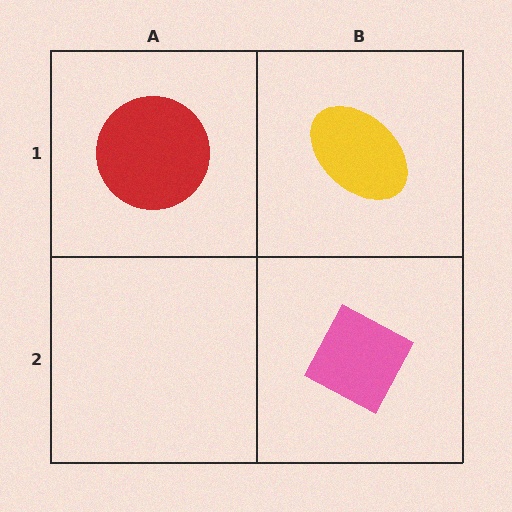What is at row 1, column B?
A yellow ellipse.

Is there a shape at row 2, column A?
No, that cell is empty.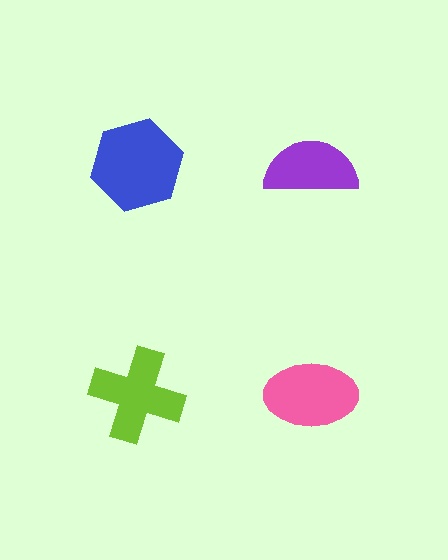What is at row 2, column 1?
A lime cross.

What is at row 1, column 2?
A purple semicircle.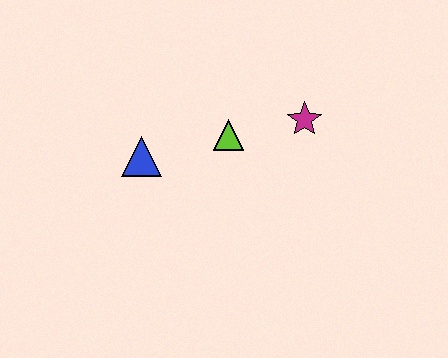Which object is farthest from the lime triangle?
The blue triangle is farthest from the lime triangle.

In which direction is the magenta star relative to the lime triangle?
The magenta star is to the right of the lime triangle.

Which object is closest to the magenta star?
The lime triangle is closest to the magenta star.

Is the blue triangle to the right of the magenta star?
No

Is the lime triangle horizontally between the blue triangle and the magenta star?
Yes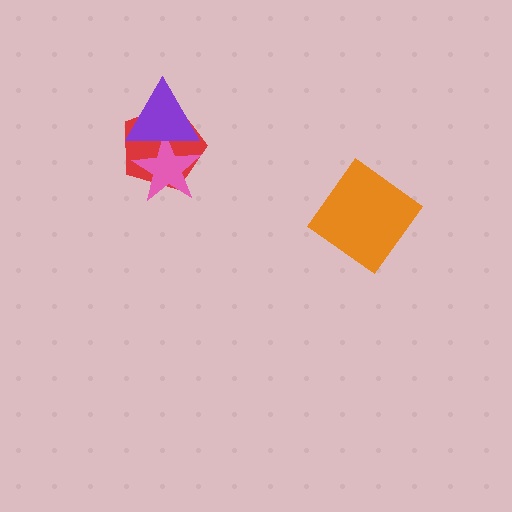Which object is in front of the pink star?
The purple triangle is in front of the pink star.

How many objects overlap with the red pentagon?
2 objects overlap with the red pentagon.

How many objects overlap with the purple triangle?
2 objects overlap with the purple triangle.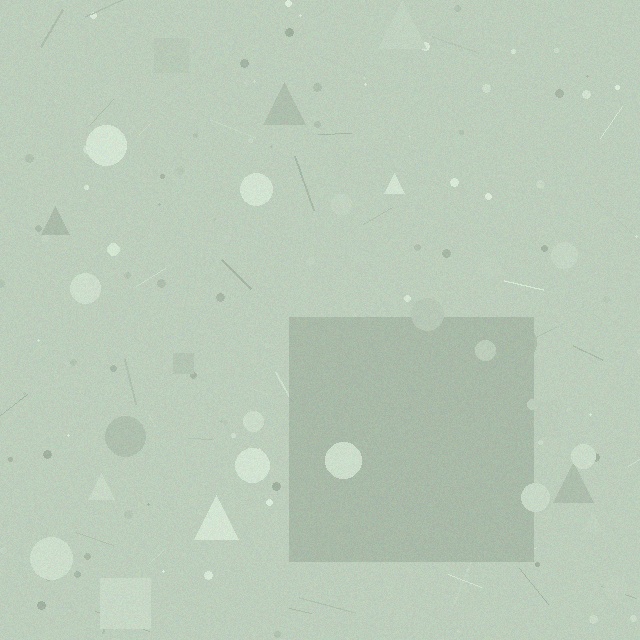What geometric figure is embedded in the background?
A square is embedded in the background.